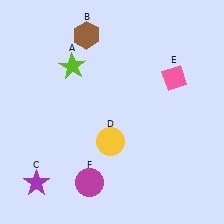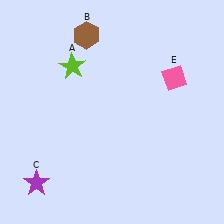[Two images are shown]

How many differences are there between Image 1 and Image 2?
There are 2 differences between the two images.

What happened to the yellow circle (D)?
The yellow circle (D) was removed in Image 2. It was in the bottom-left area of Image 1.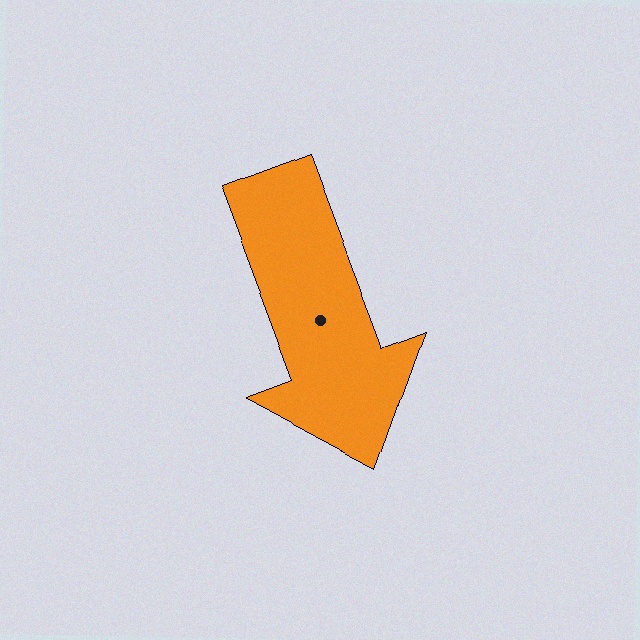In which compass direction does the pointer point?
South.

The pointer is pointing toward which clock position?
Roughly 5 o'clock.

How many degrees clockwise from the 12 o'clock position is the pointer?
Approximately 159 degrees.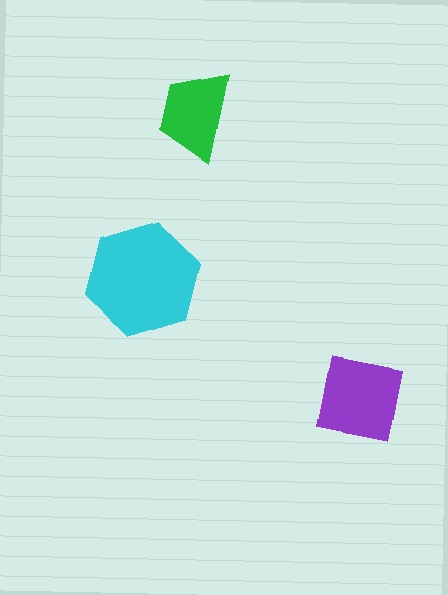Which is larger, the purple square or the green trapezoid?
The purple square.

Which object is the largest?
The cyan hexagon.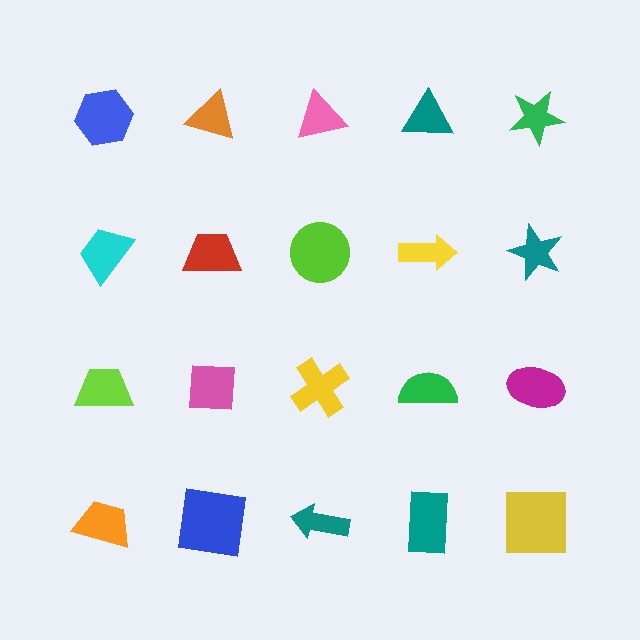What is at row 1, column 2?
An orange triangle.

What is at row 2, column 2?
A red trapezoid.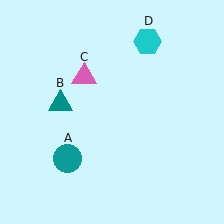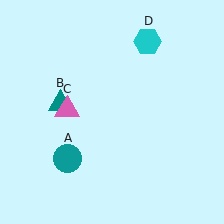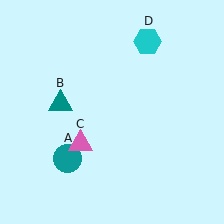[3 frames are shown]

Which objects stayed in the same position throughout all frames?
Teal circle (object A) and teal triangle (object B) and cyan hexagon (object D) remained stationary.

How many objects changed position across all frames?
1 object changed position: pink triangle (object C).